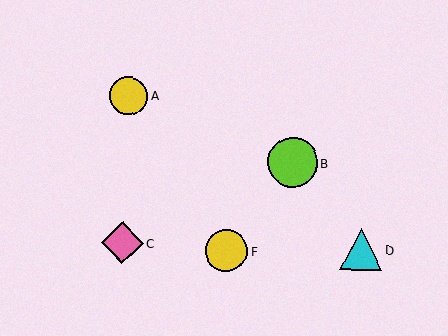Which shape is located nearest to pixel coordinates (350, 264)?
The cyan triangle (labeled D) at (361, 250) is nearest to that location.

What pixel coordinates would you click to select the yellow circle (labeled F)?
Click at (227, 251) to select the yellow circle F.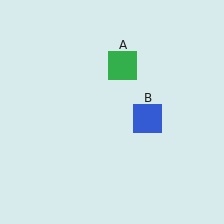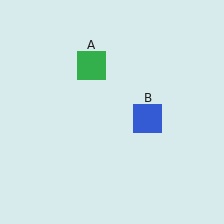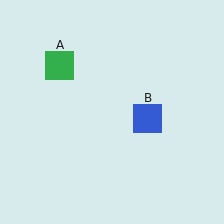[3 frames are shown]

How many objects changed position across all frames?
1 object changed position: green square (object A).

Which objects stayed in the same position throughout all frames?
Blue square (object B) remained stationary.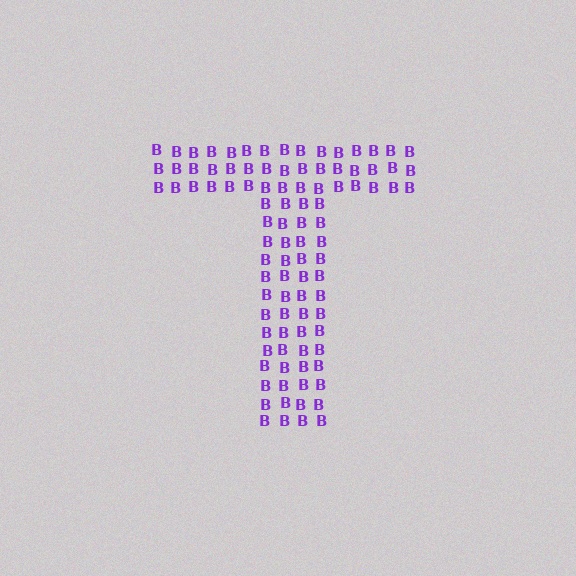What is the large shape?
The large shape is the letter T.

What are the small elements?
The small elements are letter B's.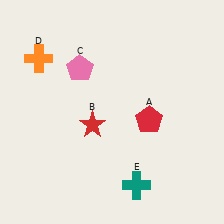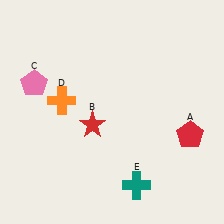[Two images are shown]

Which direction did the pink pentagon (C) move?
The pink pentagon (C) moved left.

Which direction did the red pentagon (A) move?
The red pentagon (A) moved right.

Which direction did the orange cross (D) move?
The orange cross (D) moved down.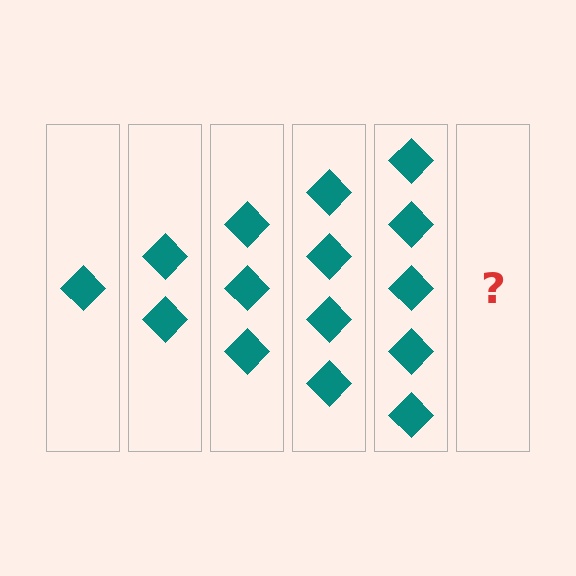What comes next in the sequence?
The next element should be 6 diamonds.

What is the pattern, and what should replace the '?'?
The pattern is that each step adds one more diamond. The '?' should be 6 diamonds.